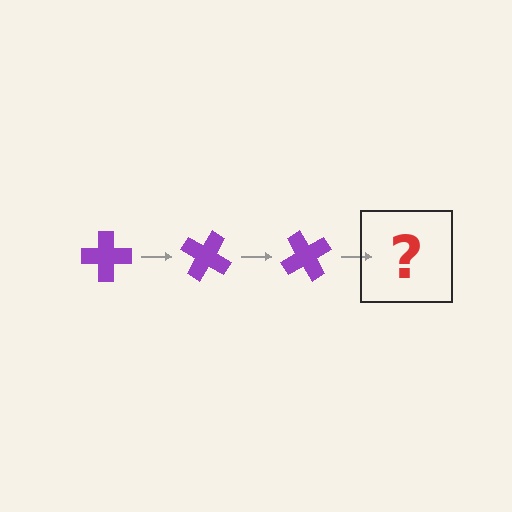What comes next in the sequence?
The next element should be a purple cross rotated 90 degrees.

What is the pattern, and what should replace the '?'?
The pattern is that the cross rotates 30 degrees each step. The '?' should be a purple cross rotated 90 degrees.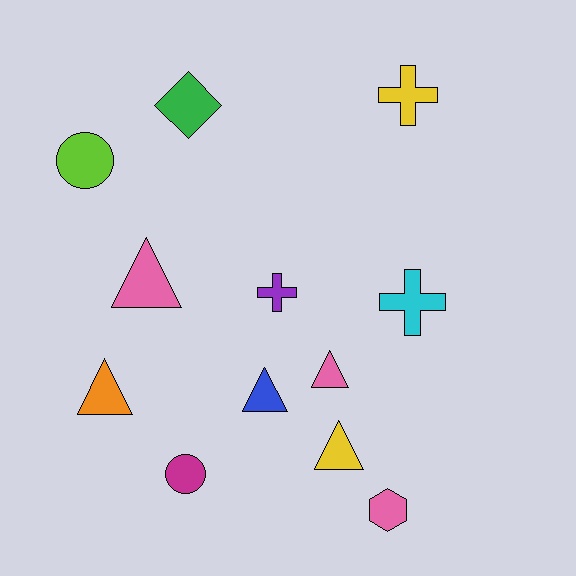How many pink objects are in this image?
There are 3 pink objects.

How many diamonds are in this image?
There is 1 diamond.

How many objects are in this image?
There are 12 objects.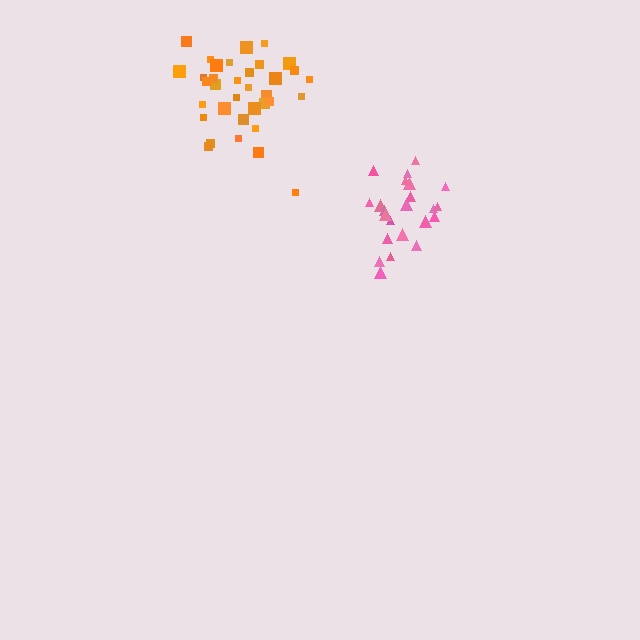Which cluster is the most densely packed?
Orange.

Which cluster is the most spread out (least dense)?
Pink.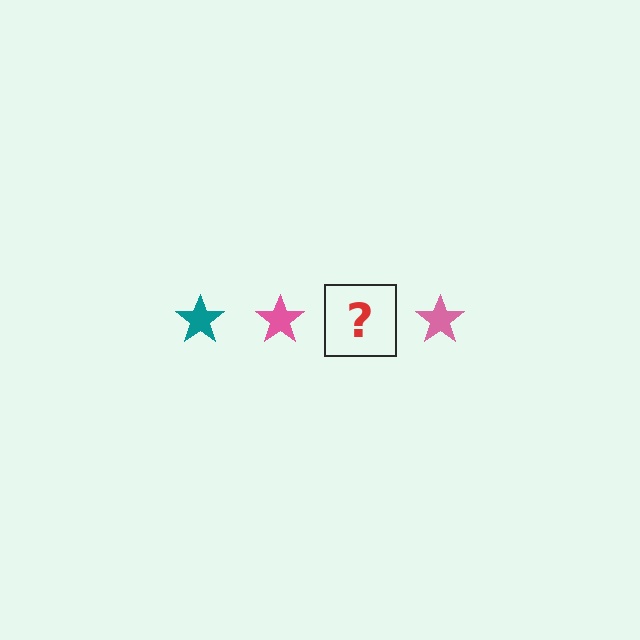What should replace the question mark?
The question mark should be replaced with a teal star.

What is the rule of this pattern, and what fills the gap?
The rule is that the pattern cycles through teal, pink stars. The gap should be filled with a teal star.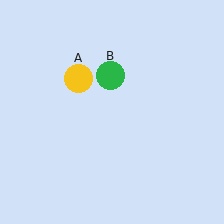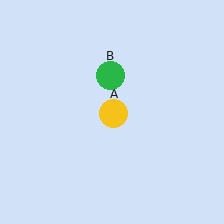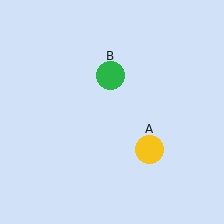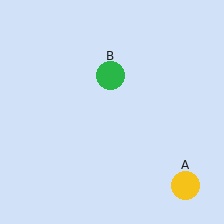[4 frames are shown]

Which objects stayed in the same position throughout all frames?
Green circle (object B) remained stationary.